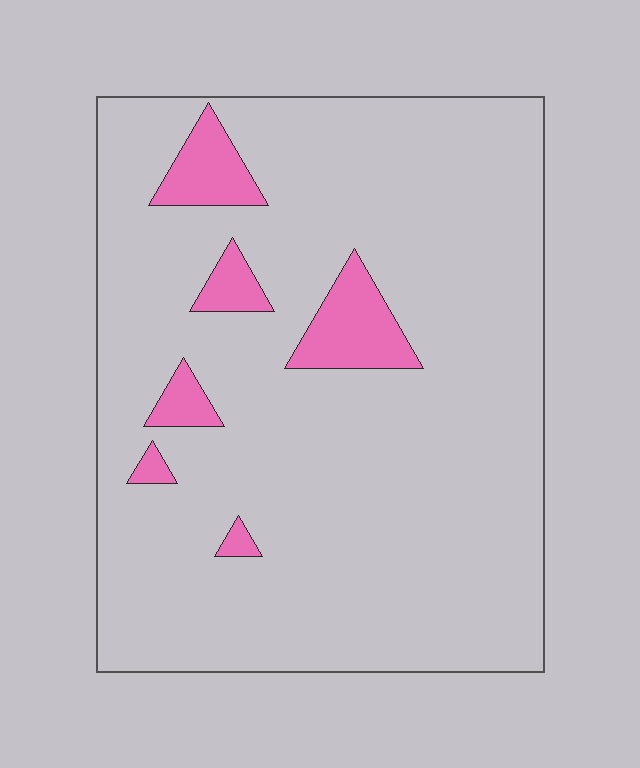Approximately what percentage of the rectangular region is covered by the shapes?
Approximately 10%.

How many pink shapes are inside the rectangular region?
6.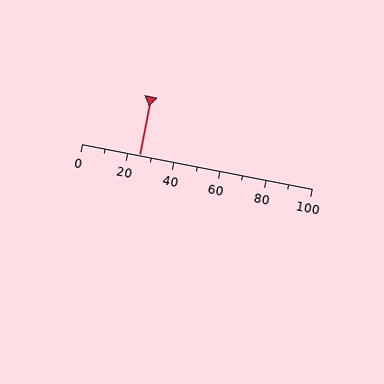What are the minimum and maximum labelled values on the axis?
The axis runs from 0 to 100.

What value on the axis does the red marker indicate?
The marker indicates approximately 25.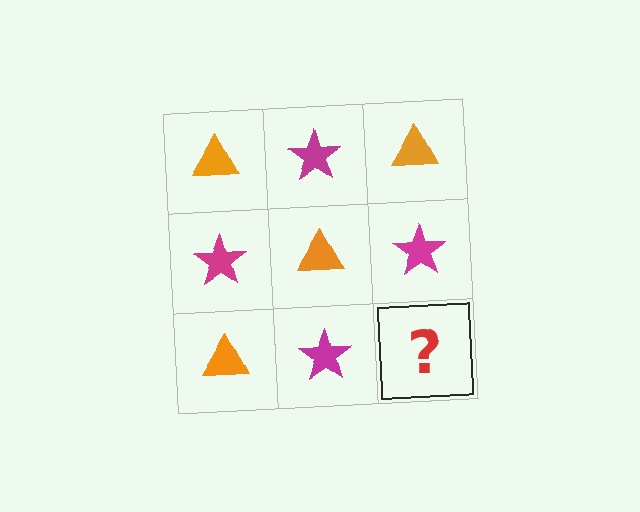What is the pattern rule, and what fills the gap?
The rule is that it alternates orange triangle and magenta star in a checkerboard pattern. The gap should be filled with an orange triangle.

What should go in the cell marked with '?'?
The missing cell should contain an orange triangle.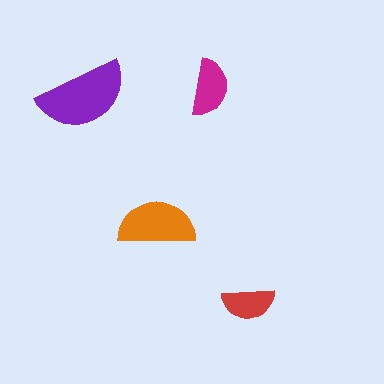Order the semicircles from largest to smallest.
the purple one, the orange one, the magenta one, the red one.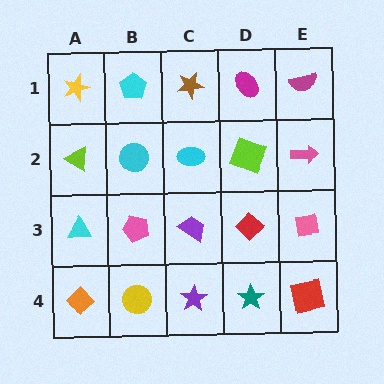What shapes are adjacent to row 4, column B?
A pink pentagon (row 3, column B), an orange diamond (row 4, column A), a purple star (row 4, column C).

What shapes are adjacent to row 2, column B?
A cyan pentagon (row 1, column B), a pink pentagon (row 3, column B), a lime triangle (row 2, column A), a cyan ellipse (row 2, column C).